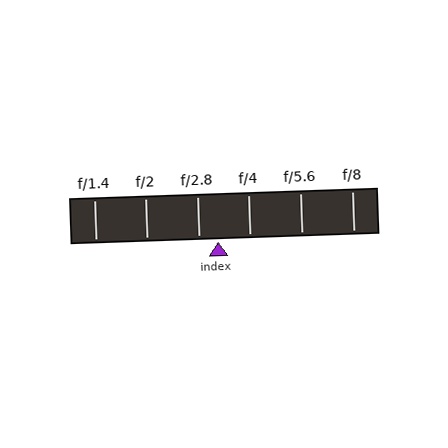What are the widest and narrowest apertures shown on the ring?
The widest aperture shown is f/1.4 and the narrowest is f/8.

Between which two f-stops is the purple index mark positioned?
The index mark is between f/2.8 and f/4.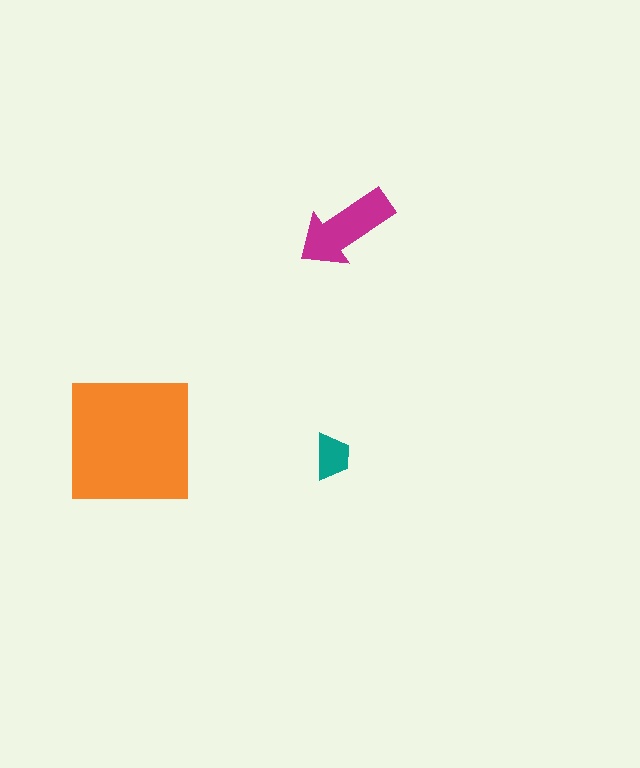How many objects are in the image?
There are 3 objects in the image.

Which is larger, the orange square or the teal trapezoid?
The orange square.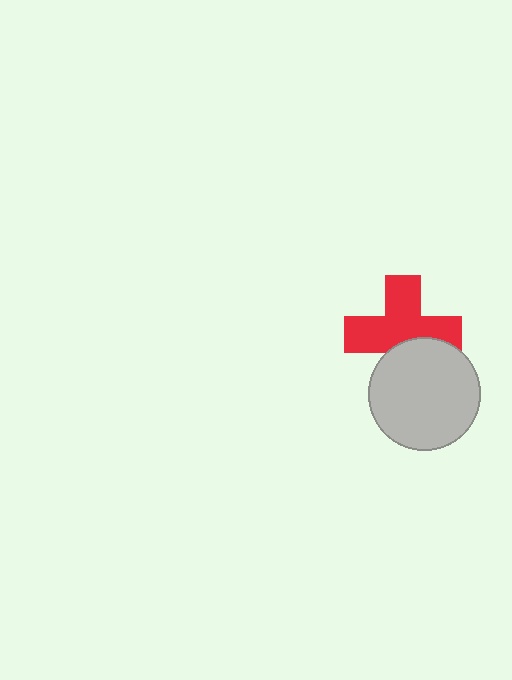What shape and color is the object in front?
The object in front is a light gray circle.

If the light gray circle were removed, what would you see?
You would see the complete red cross.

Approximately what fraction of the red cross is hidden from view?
Roughly 32% of the red cross is hidden behind the light gray circle.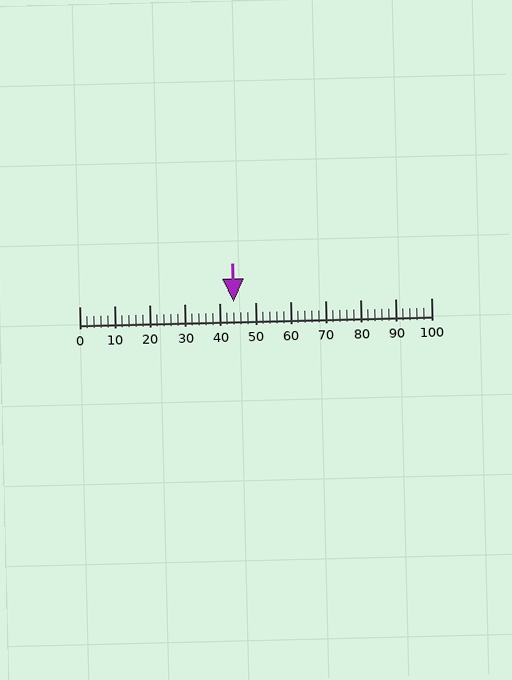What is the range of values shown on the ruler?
The ruler shows values from 0 to 100.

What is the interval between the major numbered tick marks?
The major tick marks are spaced 10 units apart.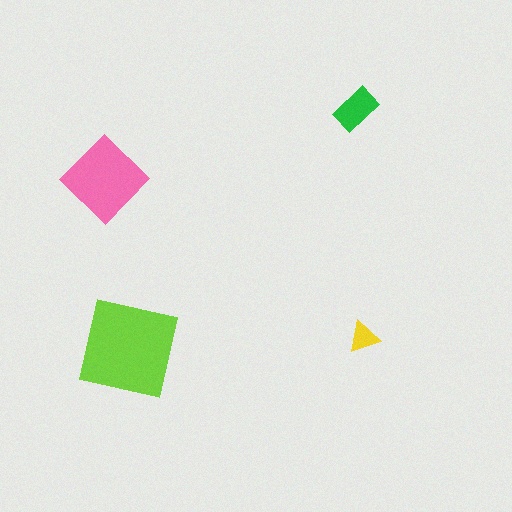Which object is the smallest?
The yellow triangle.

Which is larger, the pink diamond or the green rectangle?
The pink diamond.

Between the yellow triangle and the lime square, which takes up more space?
The lime square.